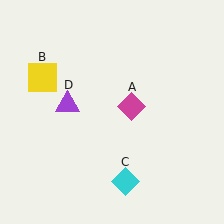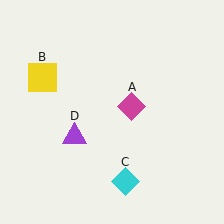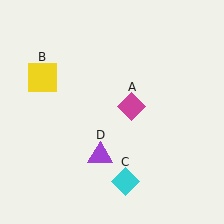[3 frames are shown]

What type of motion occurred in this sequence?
The purple triangle (object D) rotated counterclockwise around the center of the scene.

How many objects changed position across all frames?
1 object changed position: purple triangle (object D).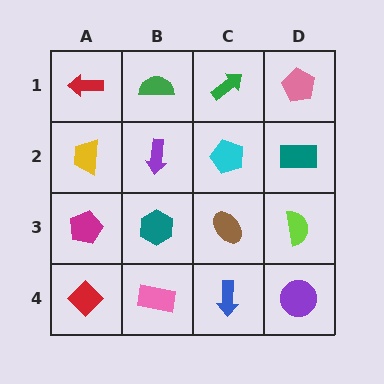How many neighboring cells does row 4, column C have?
3.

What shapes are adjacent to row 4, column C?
A brown ellipse (row 3, column C), a pink rectangle (row 4, column B), a purple circle (row 4, column D).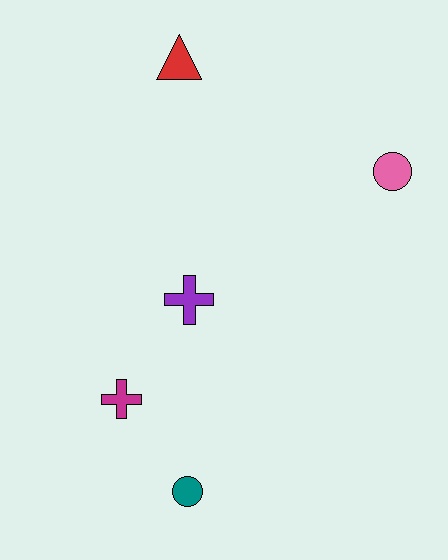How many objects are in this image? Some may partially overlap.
There are 5 objects.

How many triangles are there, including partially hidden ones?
There is 1 triangle.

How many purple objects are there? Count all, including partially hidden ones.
There is 1 purple object.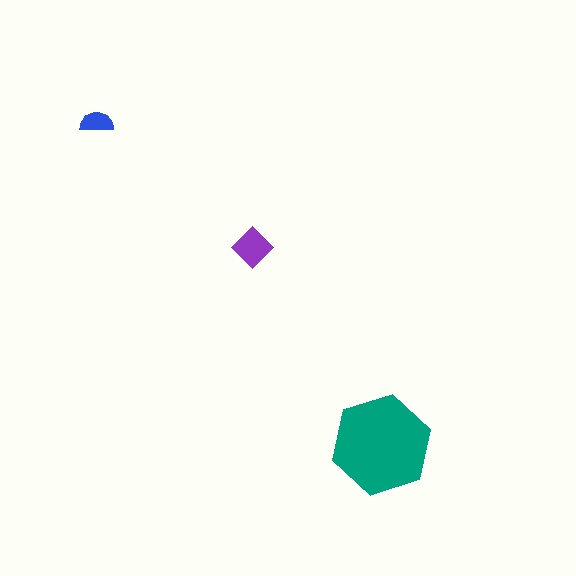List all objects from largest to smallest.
The teal hexagon, the purple diamond, the blue semicircle.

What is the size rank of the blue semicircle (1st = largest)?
3rd.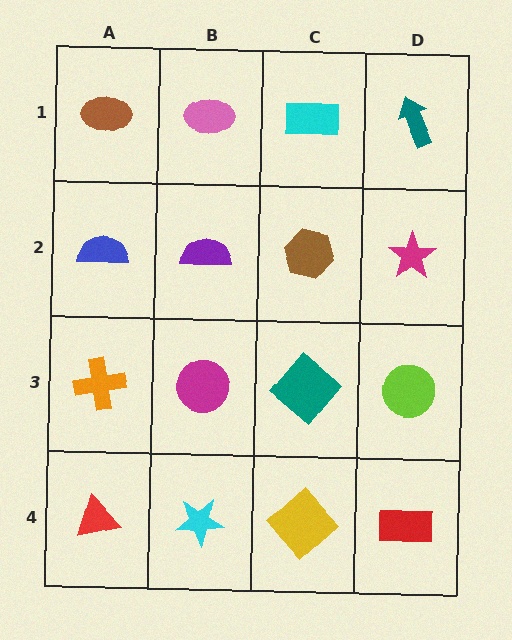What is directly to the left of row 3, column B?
An orange cross.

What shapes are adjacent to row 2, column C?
A cyan rectangle (row 1, column C), a teal diamond (row 3, column C), a purple semicircle (row 2, column B), a magenta star (row 2, column D).